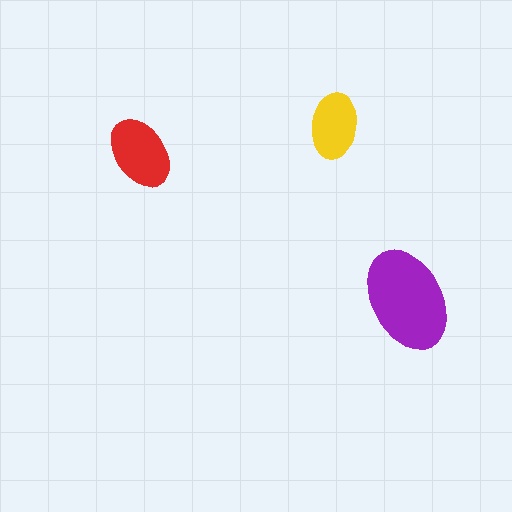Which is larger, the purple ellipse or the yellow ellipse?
The purple one.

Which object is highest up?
The yellow ellipse is topmost.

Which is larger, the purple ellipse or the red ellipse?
The purple one.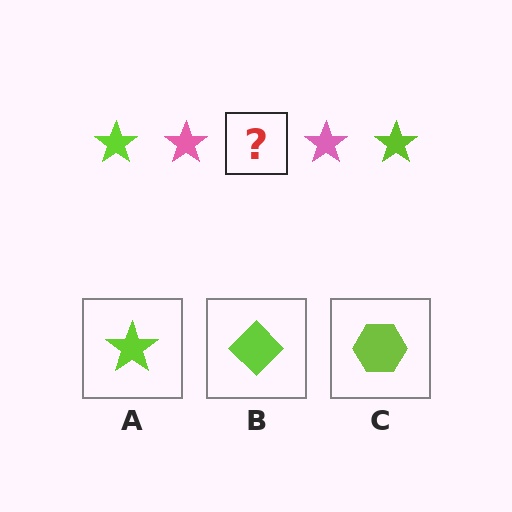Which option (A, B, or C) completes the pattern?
A.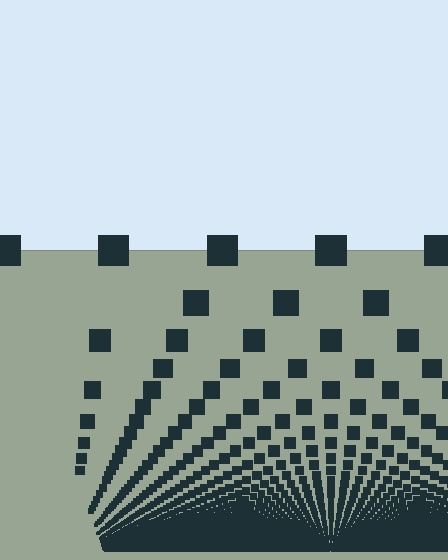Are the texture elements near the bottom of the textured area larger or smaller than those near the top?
Smaller. The gradient is inverted — elements near the bottom are smaller and denser.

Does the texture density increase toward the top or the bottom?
Density increases toward the bottom.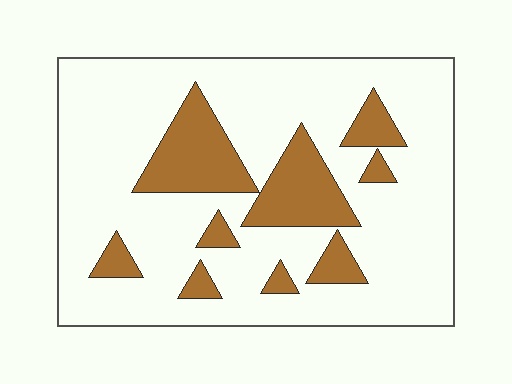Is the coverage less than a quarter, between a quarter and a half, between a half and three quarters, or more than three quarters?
Less than a quarter.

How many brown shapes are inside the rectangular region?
9.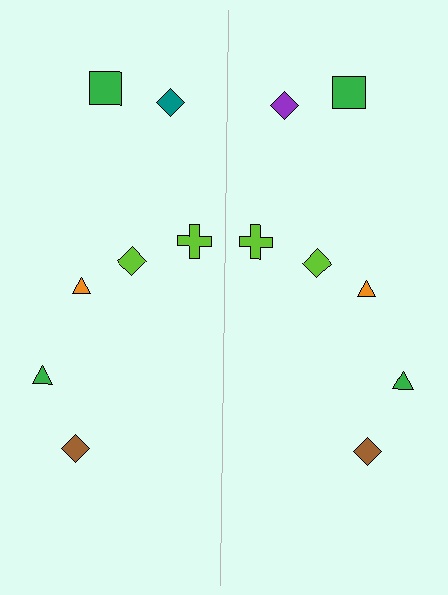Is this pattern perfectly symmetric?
No, the pattern is not perfectly symmetric. The purple diamond on the right side breaks the symmetry — its mirror counterpart is teal.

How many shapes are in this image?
There are 14 shapes in this image.